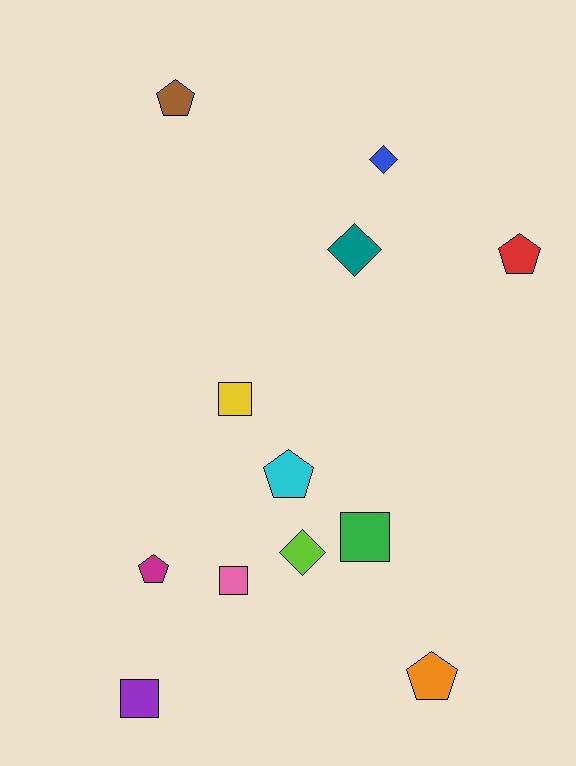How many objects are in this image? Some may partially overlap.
There are 12 objects.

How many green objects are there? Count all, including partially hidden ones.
There is 1 green object.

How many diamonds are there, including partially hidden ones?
There are 3 diamonds.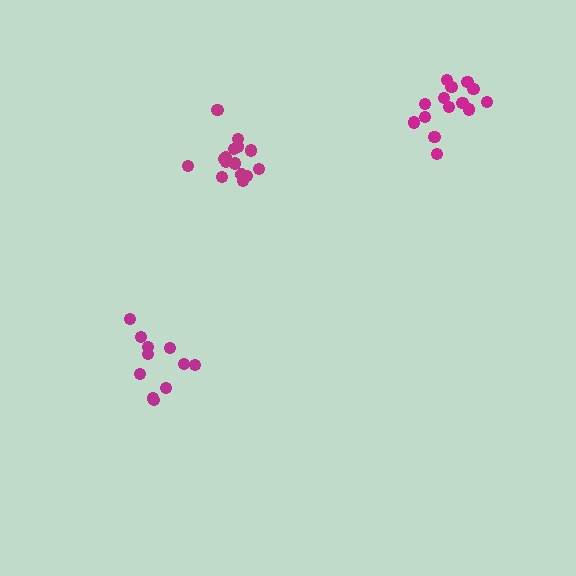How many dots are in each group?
Group 1: 15 dots, Group 2: 11 dots, Group 3: 14 dots (40 total).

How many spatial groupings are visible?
There are 3 spatial groupings.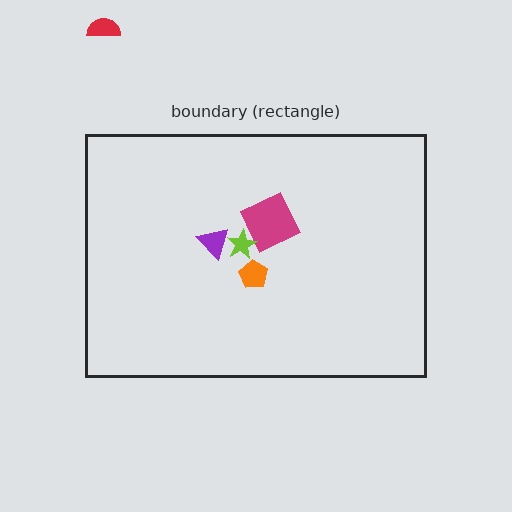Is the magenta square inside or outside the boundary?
Inside.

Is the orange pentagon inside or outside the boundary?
Inside.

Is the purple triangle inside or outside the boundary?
Inside.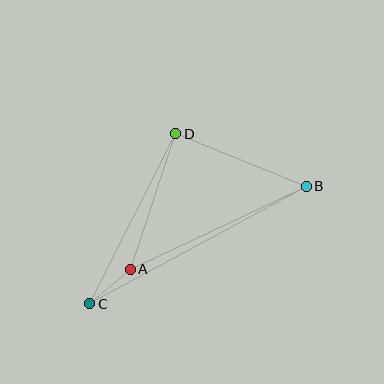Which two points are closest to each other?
Points A and C are closest to each other.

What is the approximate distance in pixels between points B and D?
The distance between B and D is approximately 141 pixels.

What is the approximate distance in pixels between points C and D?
The distance between C and D is approximately 190 pixels.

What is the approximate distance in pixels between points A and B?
The distance between A and B is approximately 195 pixels.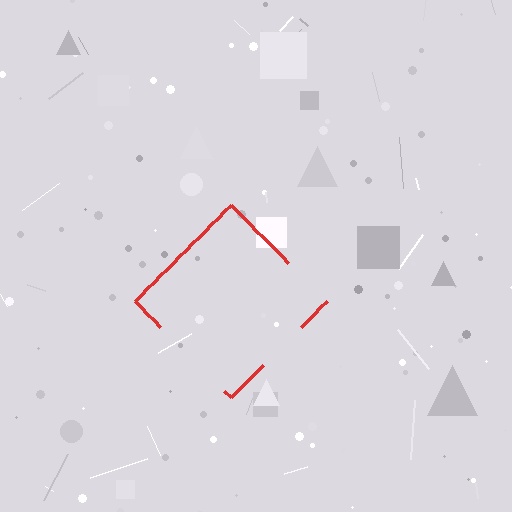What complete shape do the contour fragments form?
The contour fragments form a diamond.